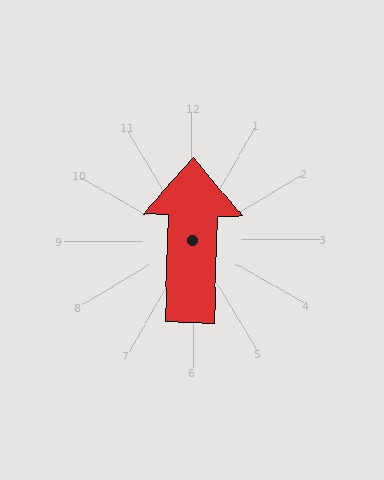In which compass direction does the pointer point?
North.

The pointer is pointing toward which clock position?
Roughly 12 o'clock.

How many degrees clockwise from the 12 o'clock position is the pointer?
Approximately 2 degrees.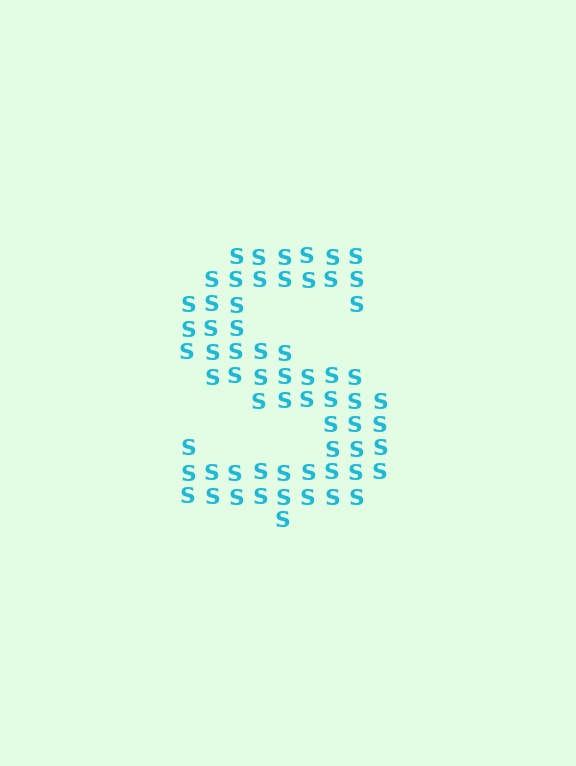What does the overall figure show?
The overall figure shows the letter S.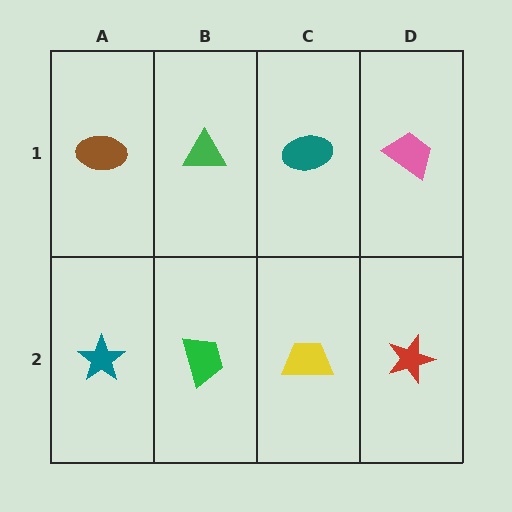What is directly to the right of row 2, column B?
A yellow trapezoid.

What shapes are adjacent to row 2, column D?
A pink trapezoid (row 1, column D), a yellow trapezoid (row 2, column C).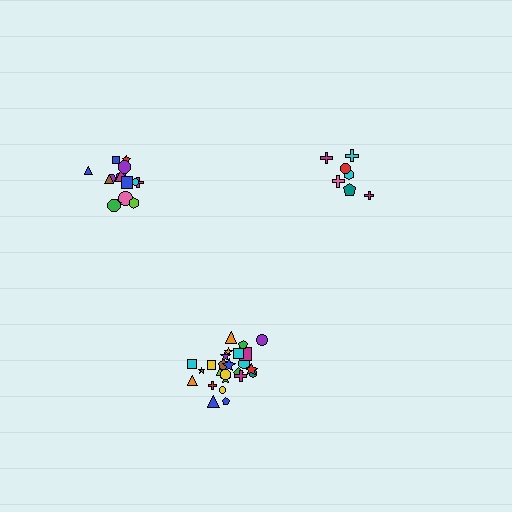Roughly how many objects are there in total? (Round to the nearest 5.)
Roughly 45 objects in total.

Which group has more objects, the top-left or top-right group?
The top-left group.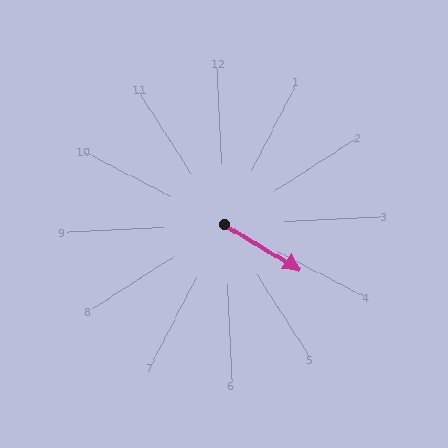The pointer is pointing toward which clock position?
Roughly 4 o'clock.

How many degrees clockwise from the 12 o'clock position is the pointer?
Approximately 124 degrees.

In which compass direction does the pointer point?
Southeast.